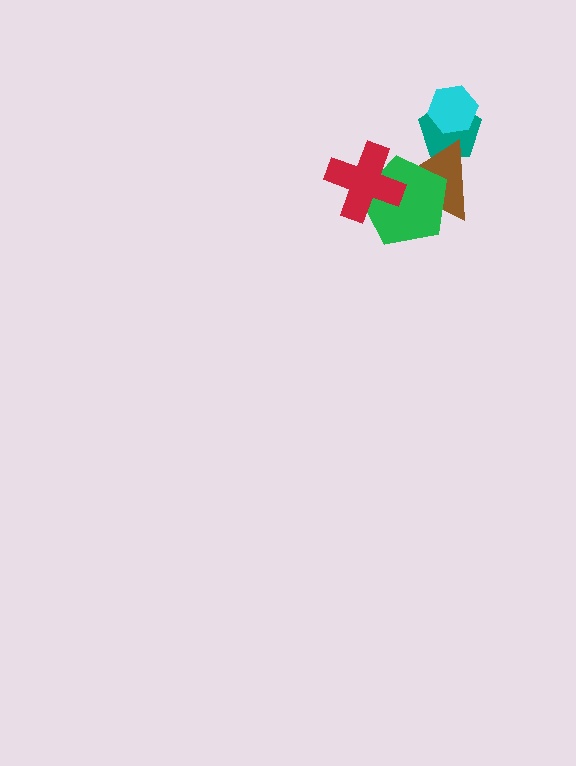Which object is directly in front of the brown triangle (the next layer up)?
The green pentagon is directly in front of the brown triangle.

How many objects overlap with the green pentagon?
2 objects overlap with the green pentagon.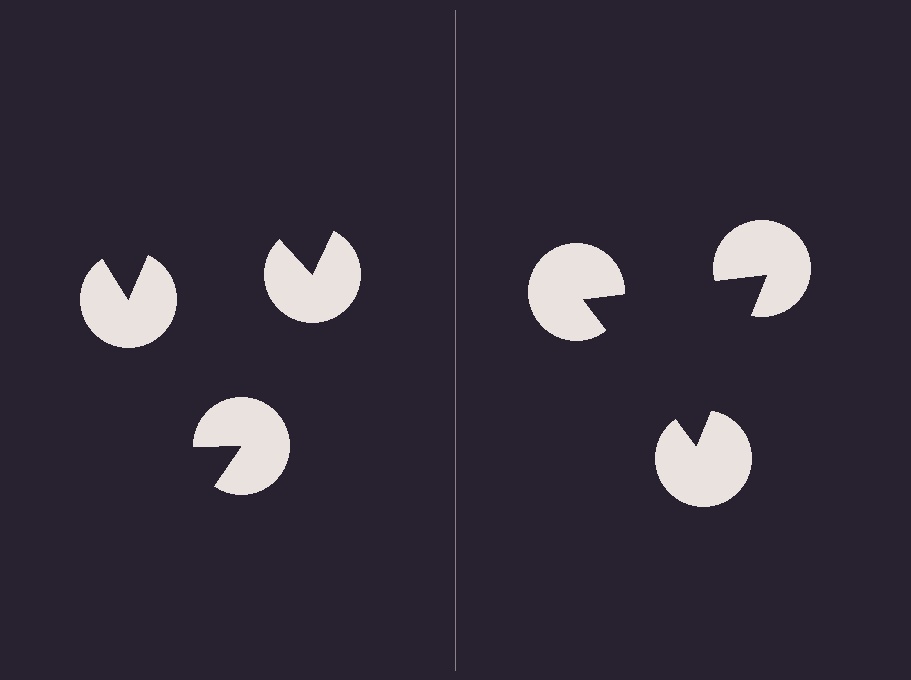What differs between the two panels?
The pac-man discs are positioned identically on both sides; only the wedge orientations differ. On the right they align to a triangle; on the left they are misaligned.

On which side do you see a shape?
An illusory triangle appears on the right side. On the left side the wedge cuts are rotated, so no coherent shape forms.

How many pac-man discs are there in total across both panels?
6 — 3 on each side.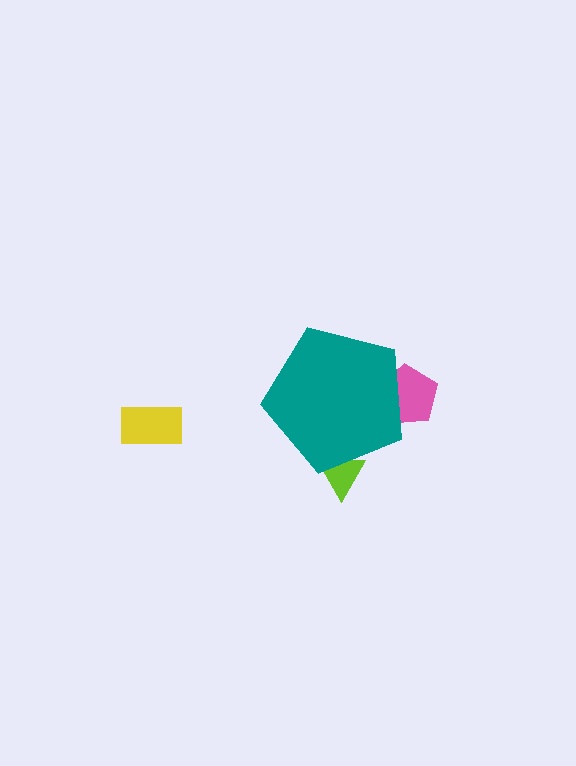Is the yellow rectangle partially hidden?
No, the yellow rectangle is fully visible.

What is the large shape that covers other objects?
A teal pentagon.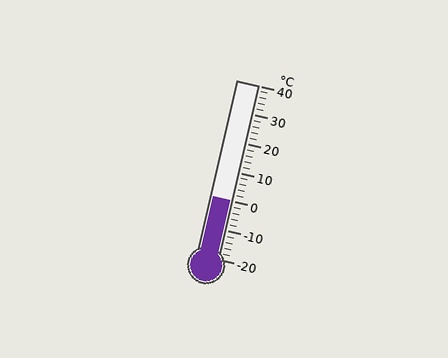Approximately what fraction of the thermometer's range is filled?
The thermometer is filled to approximately 35% of its range.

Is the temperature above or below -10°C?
The temperature is above -10°C.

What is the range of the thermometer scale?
The thermometer scale ranges from -20°C to 40°C.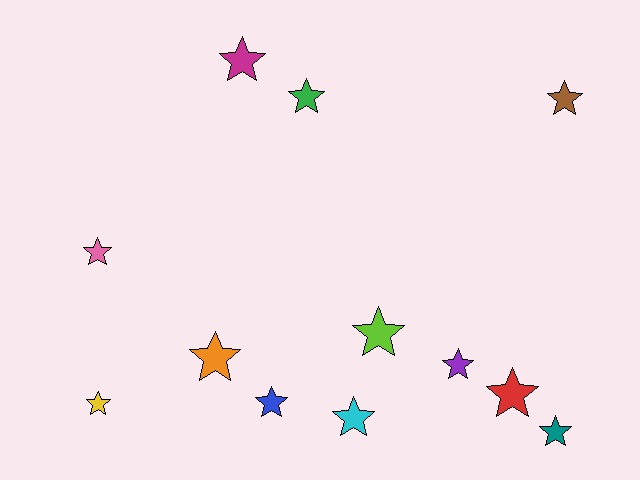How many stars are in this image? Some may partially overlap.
There are 12 stars.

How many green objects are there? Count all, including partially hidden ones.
There is 1 green object.